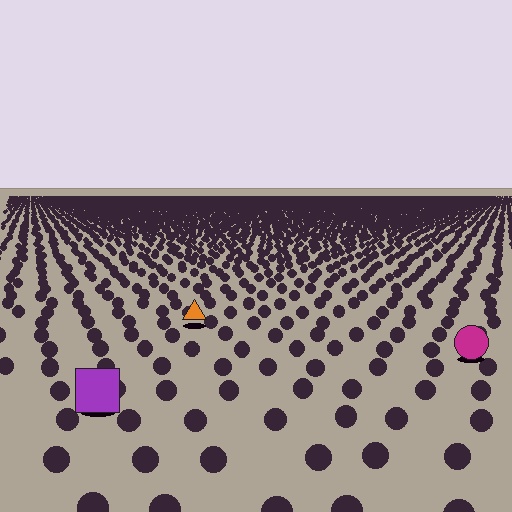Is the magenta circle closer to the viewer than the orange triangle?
Yes. The magenta circle is closer — you can tell from the texture gradient: the ground texture is coarser near it.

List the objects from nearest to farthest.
From nearest to farthest: the purple square, the magenta circle, the orange triangle.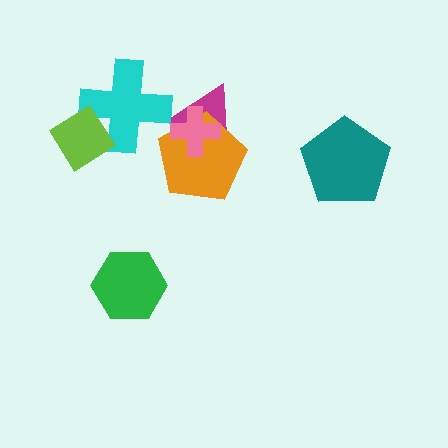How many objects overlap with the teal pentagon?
0 objects overlap with the teal pentagon.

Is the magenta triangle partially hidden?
Yes, it is partially covered by another shape.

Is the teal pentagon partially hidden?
No, no other shape covers it.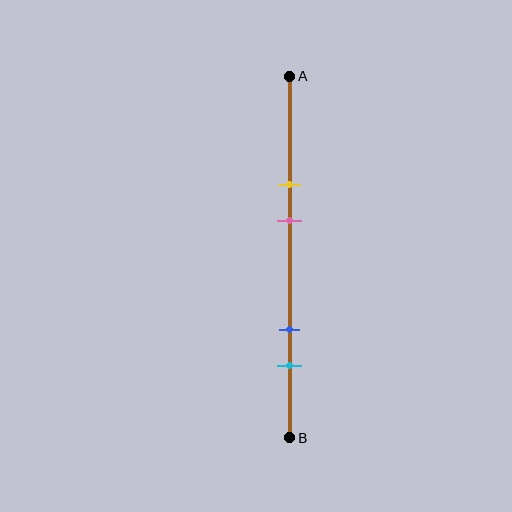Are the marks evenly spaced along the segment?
No, the marks are not evenly spaced.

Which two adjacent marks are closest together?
The yellow and pink marks are the closest adjacent pair.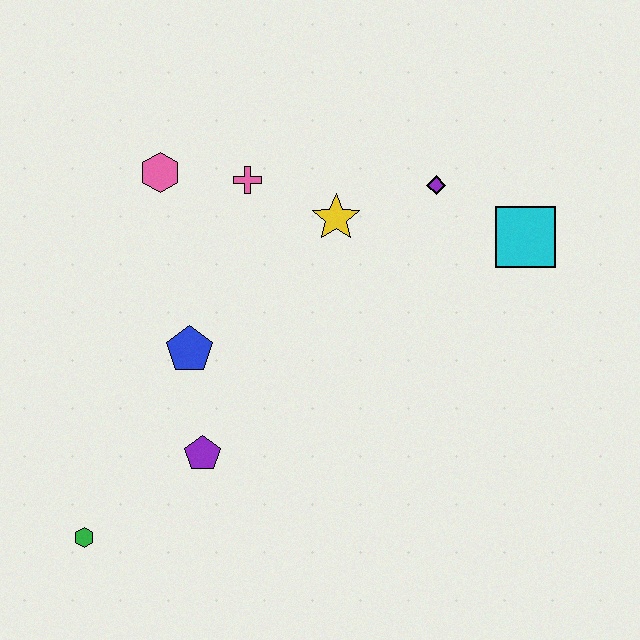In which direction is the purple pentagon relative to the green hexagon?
The purple pentagon is to the right of the green hexagon.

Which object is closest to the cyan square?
The purple diamond is closest to the cyan square.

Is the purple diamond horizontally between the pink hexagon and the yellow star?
No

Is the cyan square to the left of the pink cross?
No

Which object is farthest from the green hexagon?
The cyan square is farthest from the green hexagon.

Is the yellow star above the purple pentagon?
Yes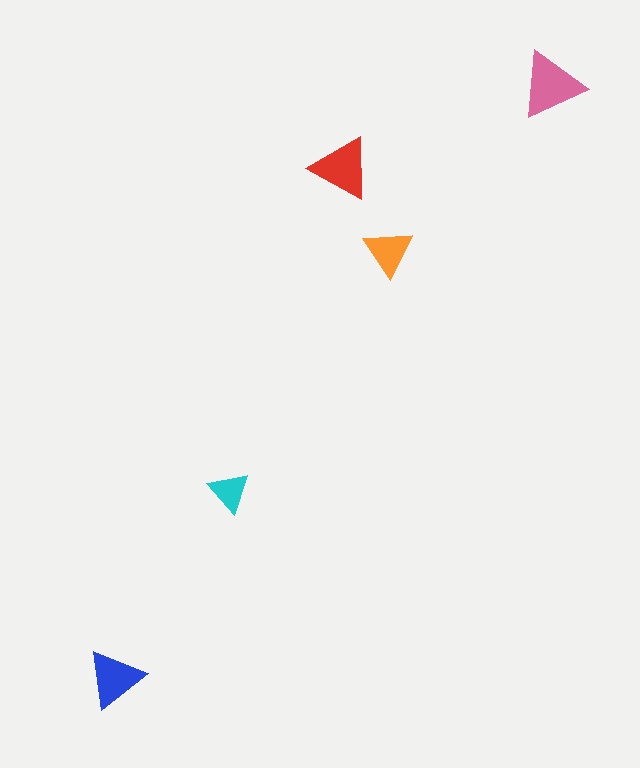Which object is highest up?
The pink triangle is topmost.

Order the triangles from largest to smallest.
the pink one, the red one, the blue one, the orange one, the cyan one.